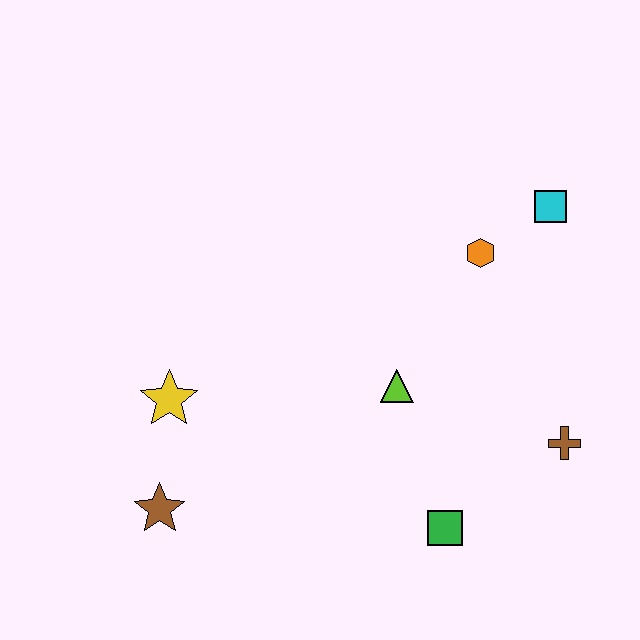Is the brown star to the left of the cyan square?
Yes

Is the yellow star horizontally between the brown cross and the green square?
No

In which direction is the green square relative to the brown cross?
The green square is to the left of the brown cross.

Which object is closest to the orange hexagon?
The cyan square is closest to the orange hexagon.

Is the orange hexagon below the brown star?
No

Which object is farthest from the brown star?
The cyan square is farthest from the brown star.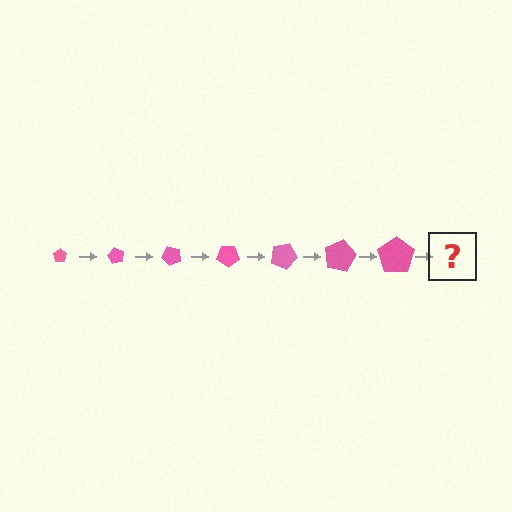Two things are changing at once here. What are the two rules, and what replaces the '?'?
The two rules are that the pentagon grows larger each step and it rotates 60 degrees each step. The '?' should be a pentagon, larger than the previous one and rotated 420 degrees from the start.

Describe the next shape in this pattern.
It should be a pentagon, larger than the previous one and rotated 420 degrees from the start.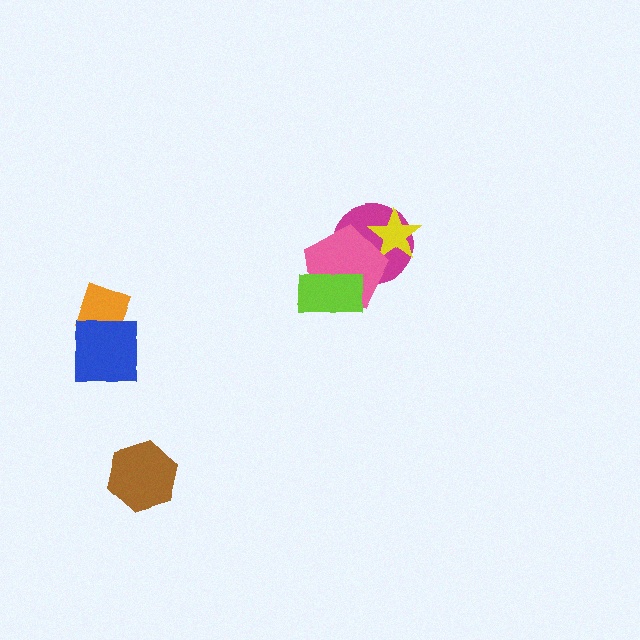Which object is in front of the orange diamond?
The blue square is in front of the orange diamond.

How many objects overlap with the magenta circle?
2 objects overlap with the magenta circle.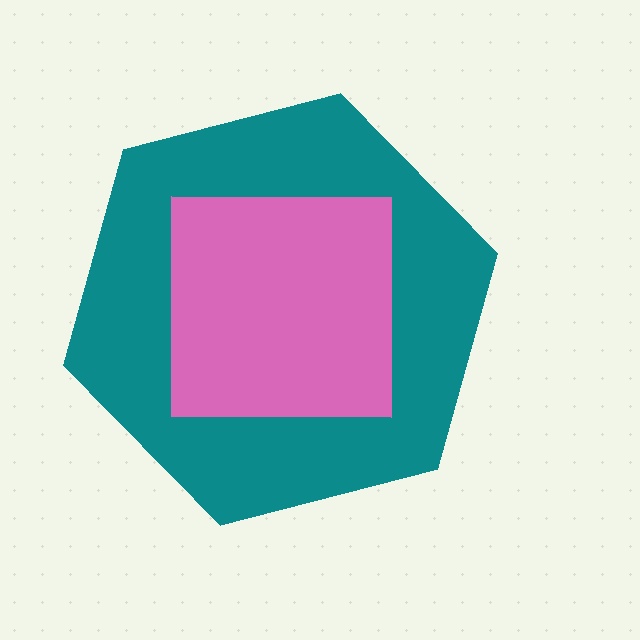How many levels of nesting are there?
2.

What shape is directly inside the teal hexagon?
The pink square.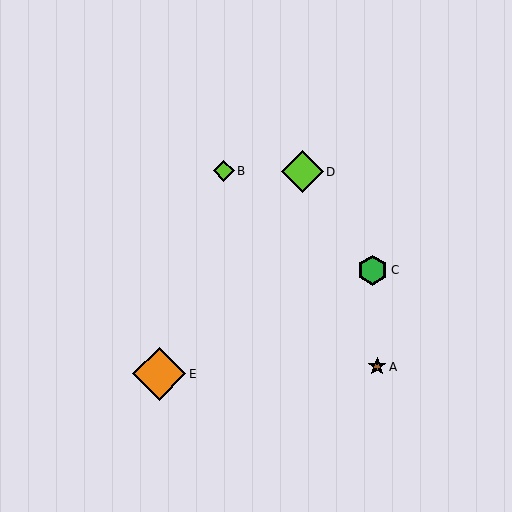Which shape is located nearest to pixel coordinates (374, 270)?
The green hexagon (labeled C) at (373, 270) is nearest to that location.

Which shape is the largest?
The orange diamond (labeled E) is the largest.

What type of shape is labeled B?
Shape B is a lime diamond.